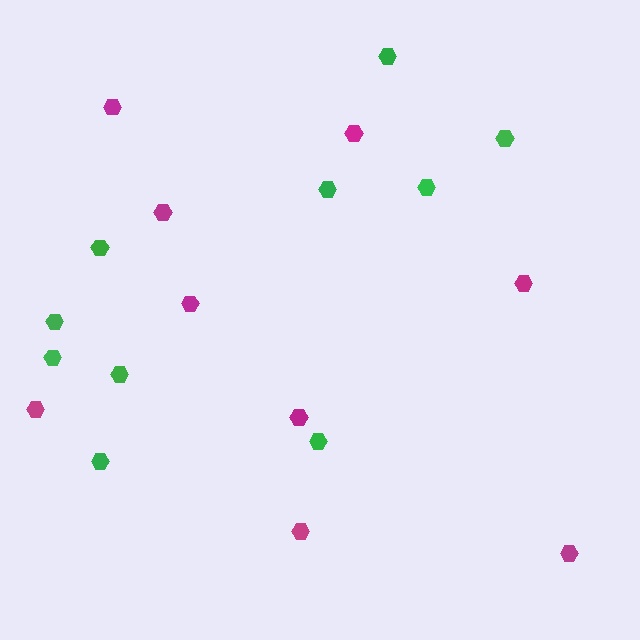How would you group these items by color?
There are 2 groups: one group of magenta hexagons (9) and one group of green hexagons (10).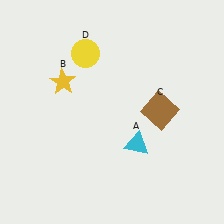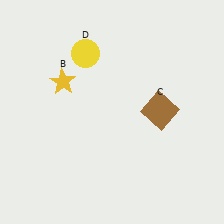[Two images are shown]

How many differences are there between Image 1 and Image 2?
There is 1 difference between the two images.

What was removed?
The cyan triangle (A) was removed in Image 2.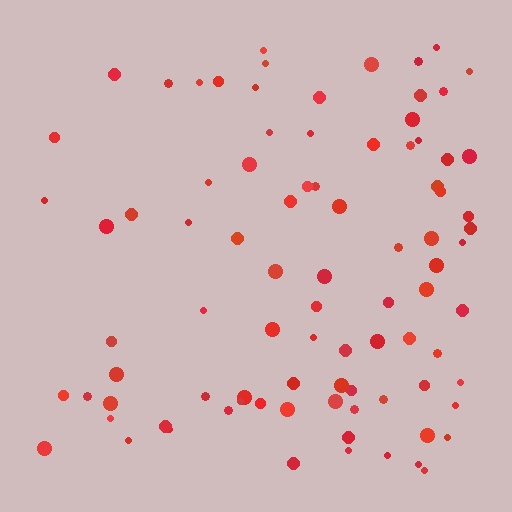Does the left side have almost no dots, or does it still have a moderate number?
Still a moderate number, just noticeably fewer than the right.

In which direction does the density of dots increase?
From left to right, with the right side densest.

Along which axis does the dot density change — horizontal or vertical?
Horizontal.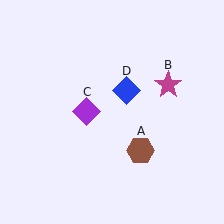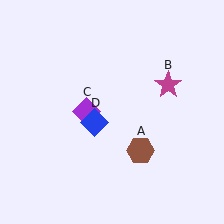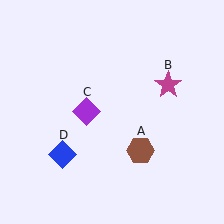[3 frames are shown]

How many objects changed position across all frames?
1 object changed position: blue diamond (object D).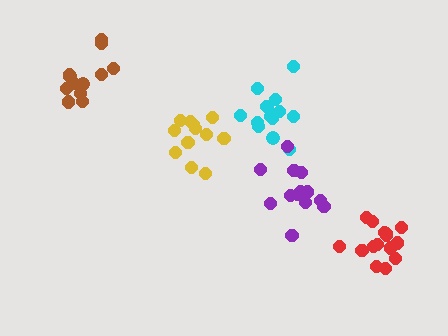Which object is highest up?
The brown cluster is topmost.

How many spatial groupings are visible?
There are 5 spatial groupings.